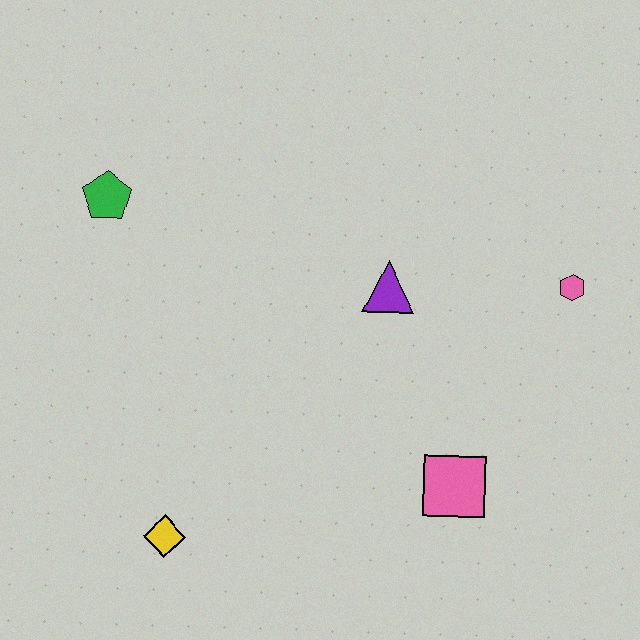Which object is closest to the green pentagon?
The purple triangle is closest to the green pentagon.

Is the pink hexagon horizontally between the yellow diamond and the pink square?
No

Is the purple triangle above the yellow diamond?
Yes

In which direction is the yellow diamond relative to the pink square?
The yellow diamond is to the left of the pink square.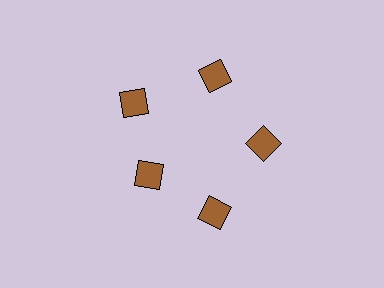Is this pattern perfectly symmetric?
No. The 5 brown diamonds are arranged in a ring, but one element near the 8 o'clock position is pulled inward toward the center, breaking the 5-fold rotational symmetry.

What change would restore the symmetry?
The symmetry would be restored by moving it outward, back onto the ring so that all 5 diamonds sit at equal angles and equal distance from the center.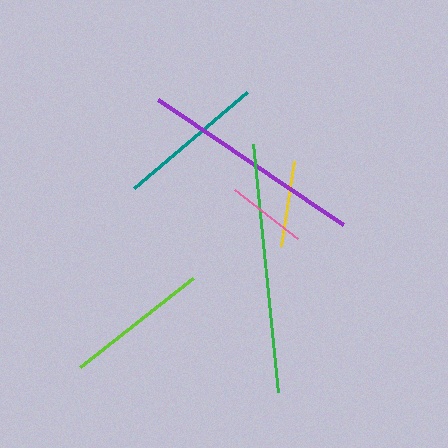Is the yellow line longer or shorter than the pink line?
The yellow line is longer than the pink line.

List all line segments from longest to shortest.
From longest to shortest: green, purple, teal, lime, yellow, pink.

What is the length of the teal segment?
The teal segment is approximately 148 pixels long.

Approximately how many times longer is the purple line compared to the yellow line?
The purple line is approximately 2.6 times the length of the yellow line.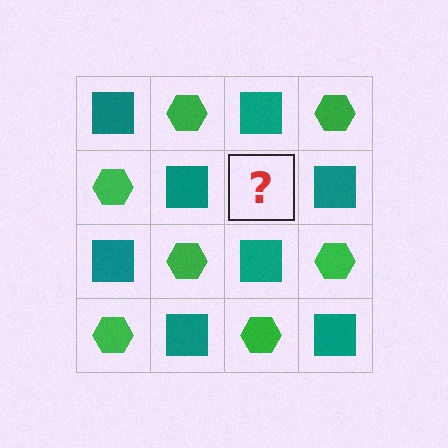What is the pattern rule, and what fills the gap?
The rule is that it alternates teal square and green hexagon in a checkerboard pattern. The gap should be filled with a green hexagon.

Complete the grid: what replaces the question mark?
The question mark should be replaced with a green hexagon.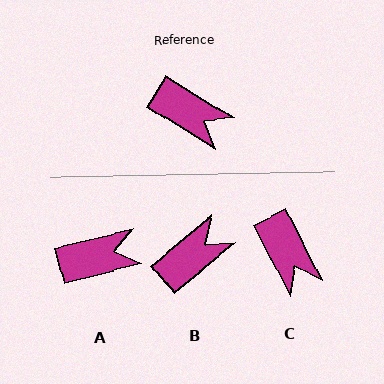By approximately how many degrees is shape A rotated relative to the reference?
Approximately 45 degrees counter-clockwise.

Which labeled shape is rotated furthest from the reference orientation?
B, about 71 degrees away.